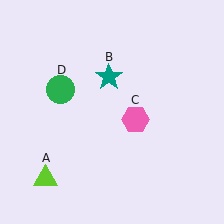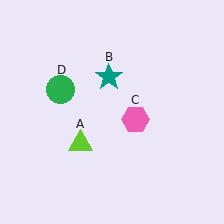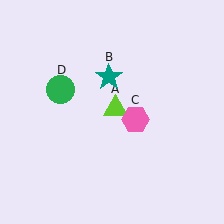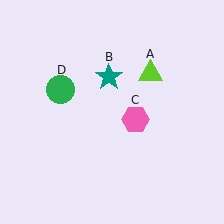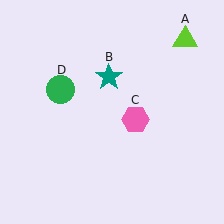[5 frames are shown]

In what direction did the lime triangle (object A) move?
The lime triangle (object A) moved up and to the right.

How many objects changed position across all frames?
1 object changed position: lime triangle (object A).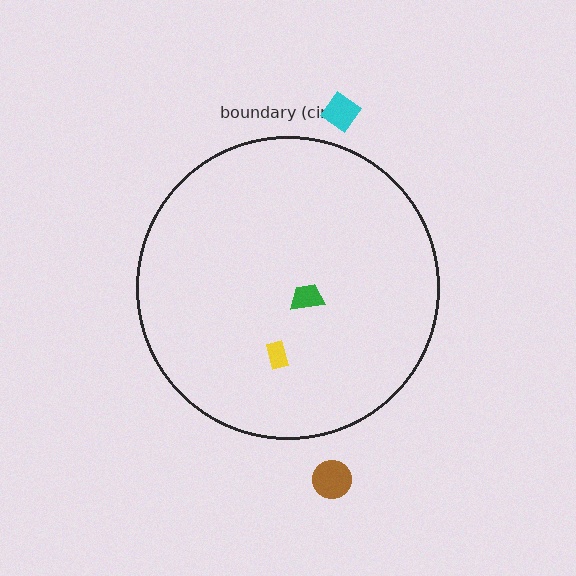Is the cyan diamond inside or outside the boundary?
Outside.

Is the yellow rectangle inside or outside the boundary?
Inside.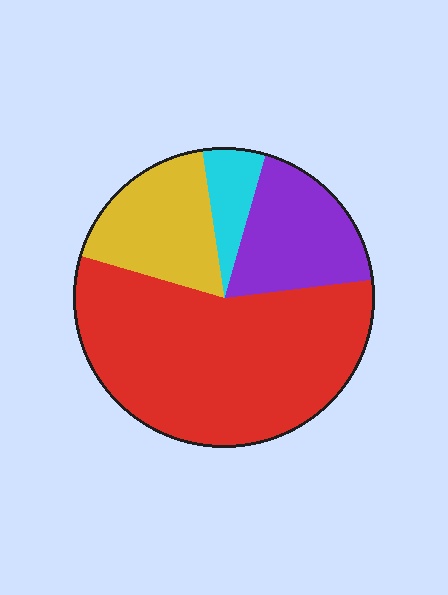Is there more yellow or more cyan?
Yellow.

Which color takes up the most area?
Red, at roughly 55%.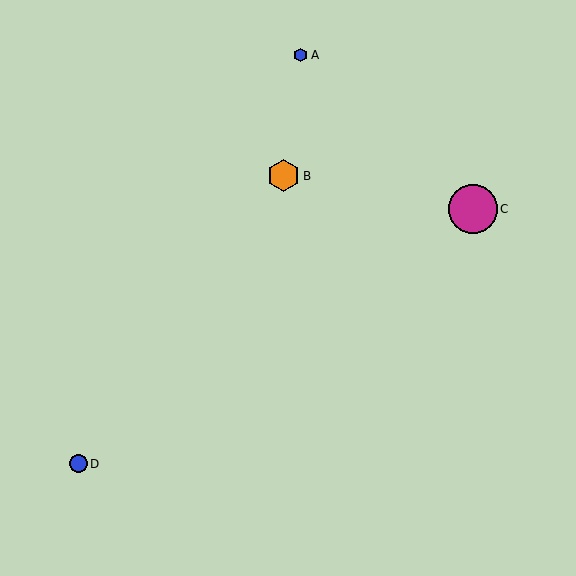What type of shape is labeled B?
Shape B is an orange hexagon.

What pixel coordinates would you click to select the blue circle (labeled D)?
Click at (78, 464) to select the blue circle D.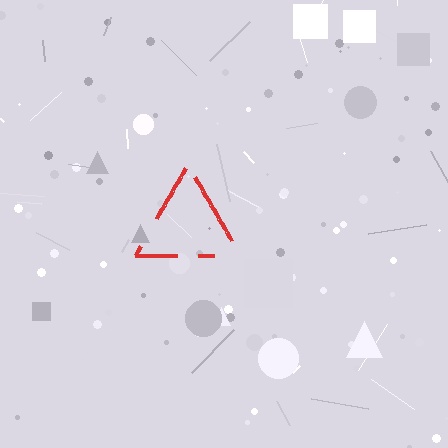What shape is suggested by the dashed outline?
The dashed outline suggests a triangle.